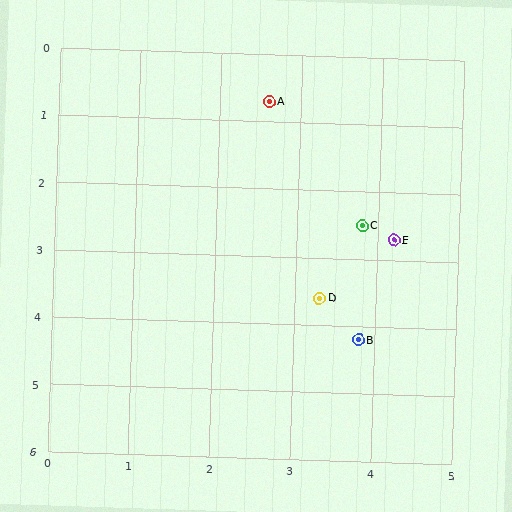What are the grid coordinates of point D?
Point D is at approximately (3.3, 3.6).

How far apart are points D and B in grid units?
Points D and B are about 0.8 grid units apart.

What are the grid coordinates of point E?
Point E is at approximately (4.2, 2.7).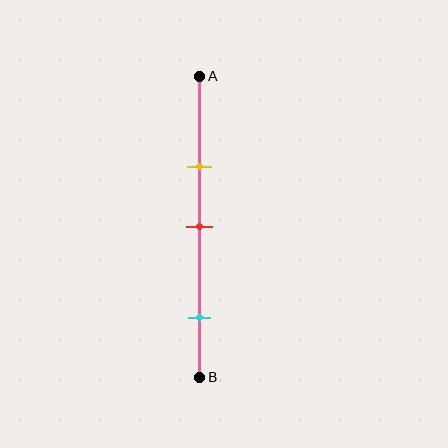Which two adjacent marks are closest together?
The yellow and red marks are the closest adjacent pair.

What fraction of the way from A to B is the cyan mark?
The cyan mark is approximately 80% (0.8) of the way from A to B.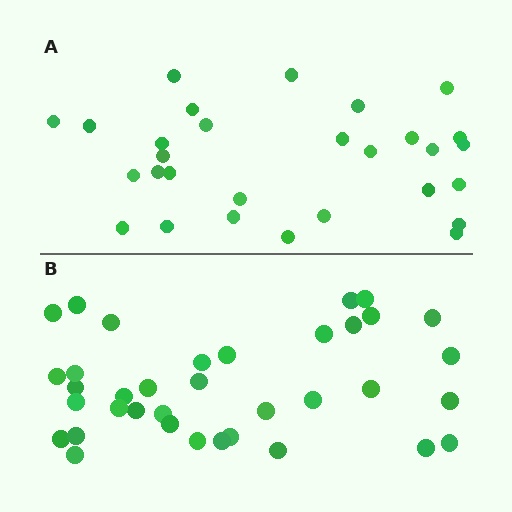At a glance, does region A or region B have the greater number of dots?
Region B (the bottom region) has more dots.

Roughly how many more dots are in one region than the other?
Region B has roughly 8 or so more dots than region A.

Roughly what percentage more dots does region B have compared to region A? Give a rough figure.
About 25% more.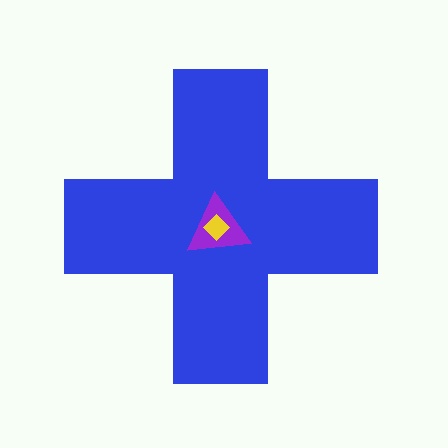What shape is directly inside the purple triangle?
The yellow diamond.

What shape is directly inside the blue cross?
The purple triangle.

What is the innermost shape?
The yellow diamond.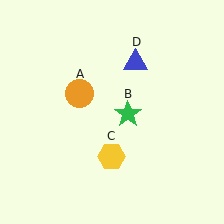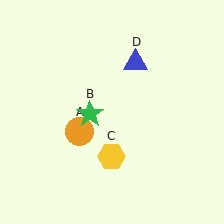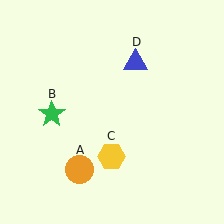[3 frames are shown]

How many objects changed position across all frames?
2 objects changed position: orange circle (object A), green star (object B).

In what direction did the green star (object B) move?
The green star (object B) moved left.